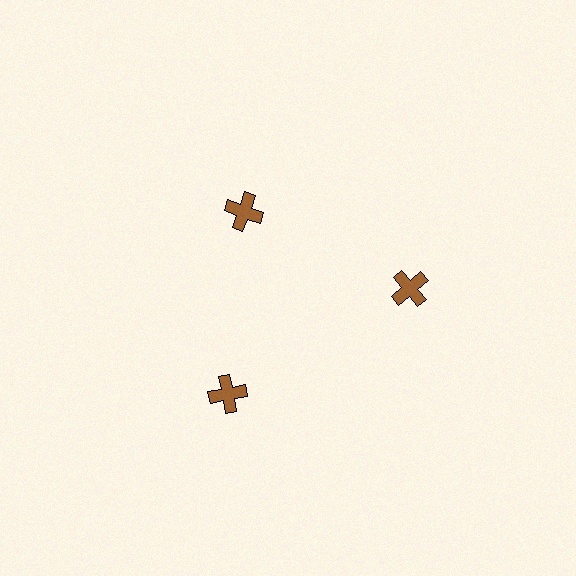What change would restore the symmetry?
The symmetry would be restored by moving it outward, back onto the ring so that all 3 crosses sit at equal angles and equal distance from the center.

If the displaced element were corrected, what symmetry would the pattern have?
It would have 3-fold rotational symmetry — the pattern would map onto itself every 120 degrees.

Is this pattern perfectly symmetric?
No. The 3 brown crosses are arranged in a ring, but one element near the 11 o'clock position is pulled inward toward the center, breaking the 3-fold rotational symmetry.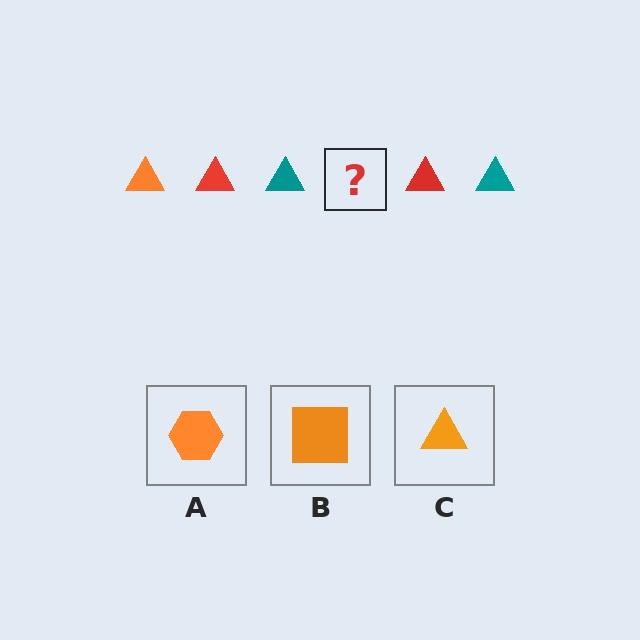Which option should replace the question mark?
Option C.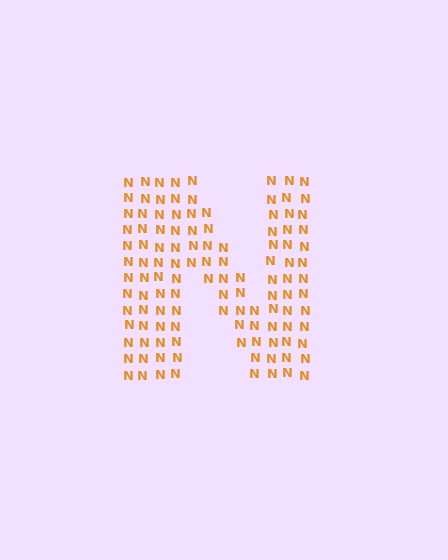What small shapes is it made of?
It is made of small letter N's.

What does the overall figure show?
The overall figure shows the letter N.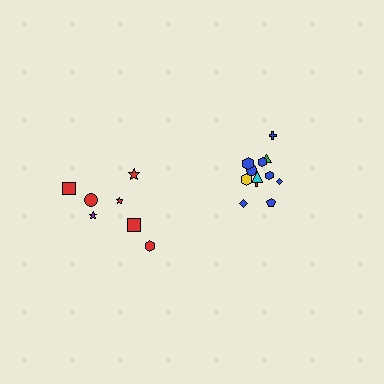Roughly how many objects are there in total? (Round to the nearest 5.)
Roughly 20 objects in total.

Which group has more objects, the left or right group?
The right group.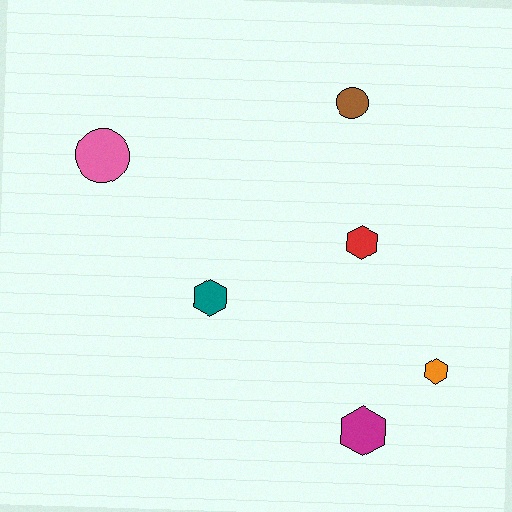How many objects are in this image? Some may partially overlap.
There are 6 objects.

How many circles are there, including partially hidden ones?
There are 2 circles.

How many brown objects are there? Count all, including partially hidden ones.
There is 1 brown object.